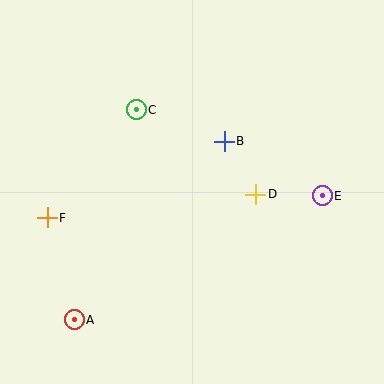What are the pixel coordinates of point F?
Point F is at (47, 218).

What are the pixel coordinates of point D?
Point D is at (256, 194).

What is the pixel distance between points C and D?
The distance between C and D is 146 pixels.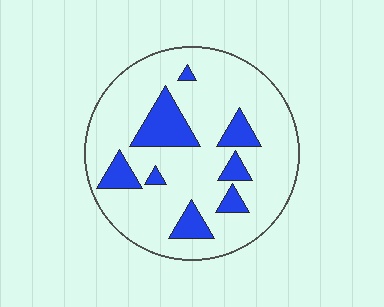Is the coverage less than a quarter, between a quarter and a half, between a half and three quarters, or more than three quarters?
Less than a quarter.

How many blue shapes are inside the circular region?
8.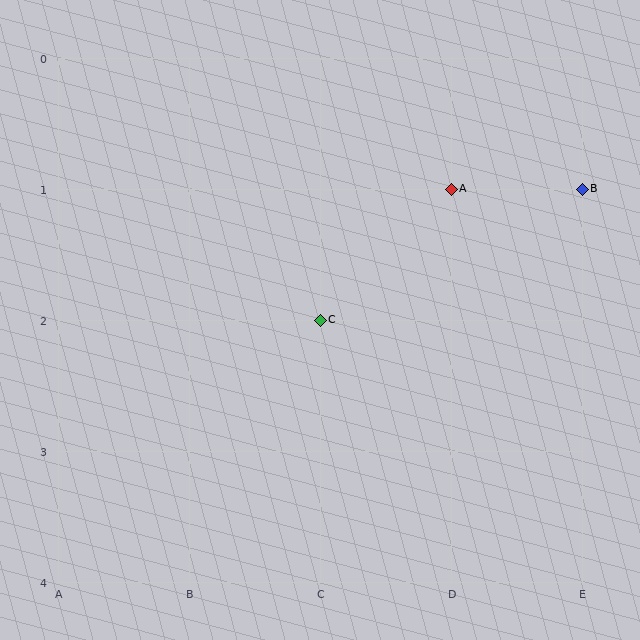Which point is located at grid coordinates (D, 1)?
Point A is at (D, 1).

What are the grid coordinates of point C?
Point C is at grid coordinates (C, 2).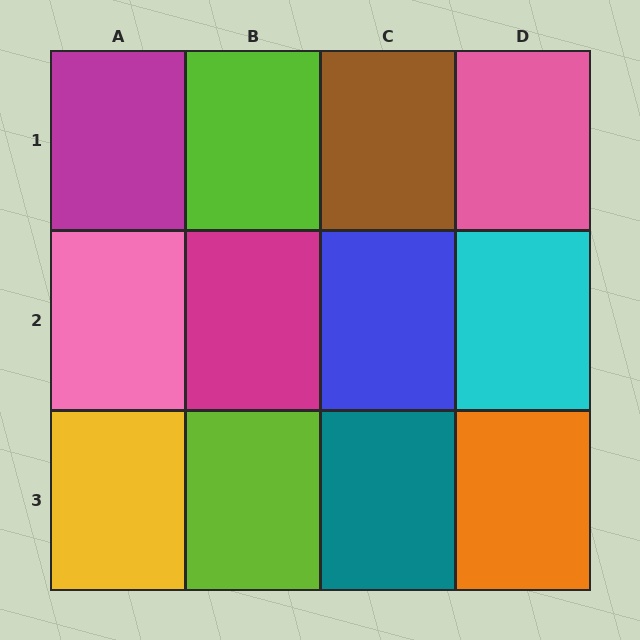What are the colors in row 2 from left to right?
Pink, magenta, blue, cyan.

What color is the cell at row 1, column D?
Pink.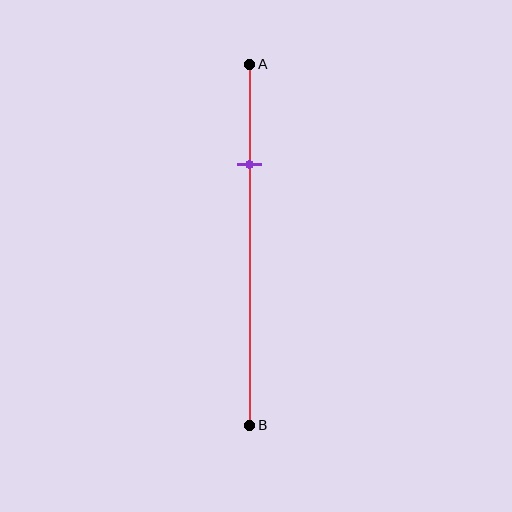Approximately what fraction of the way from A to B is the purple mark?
The purple mark is approximately 30% of the way from A to B.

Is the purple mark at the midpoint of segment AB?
No, the mark is at about 30% from A, not at the 50% midpoint.